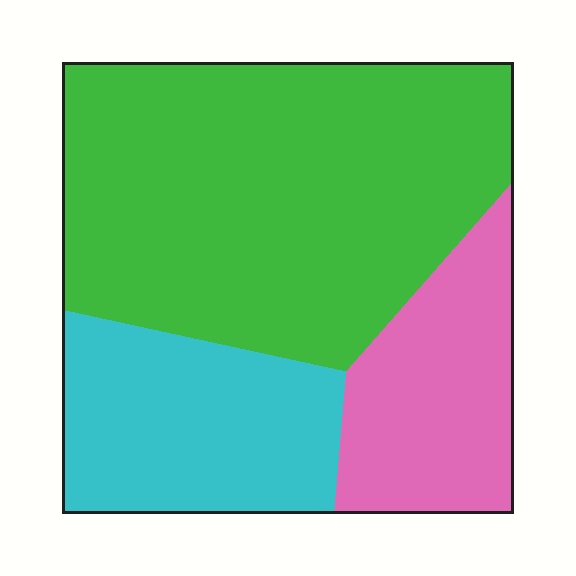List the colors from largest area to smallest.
From largest to smallest: green, cyan, pink.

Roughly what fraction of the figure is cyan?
Cyan takes up less than a quarter of the figure.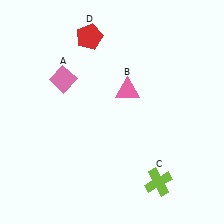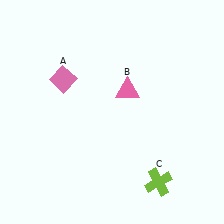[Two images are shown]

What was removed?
The red pentagon (D) was removed in Image 2.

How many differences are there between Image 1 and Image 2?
There is 1 difference between the two images.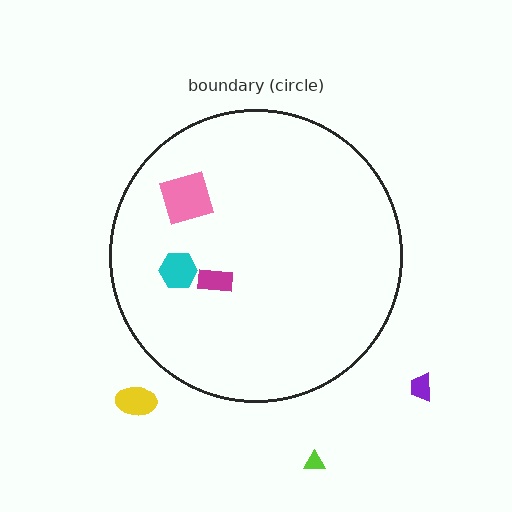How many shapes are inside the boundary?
3 inside, 3 outside.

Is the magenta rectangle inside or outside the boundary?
Inside.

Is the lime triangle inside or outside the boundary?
Outside.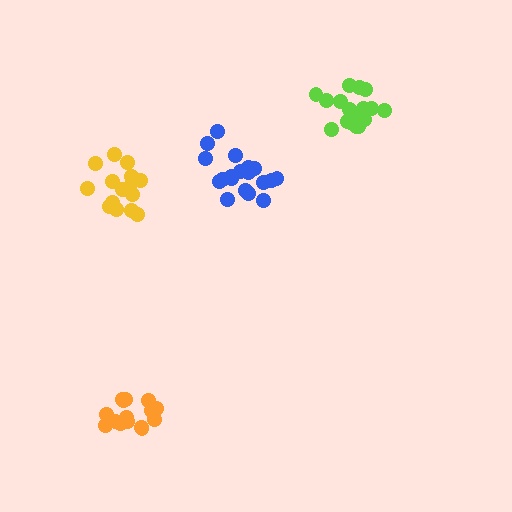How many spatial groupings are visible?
There are 4 spatial groupings.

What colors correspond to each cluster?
The clusters are colored: lime, blue, orange, yellow.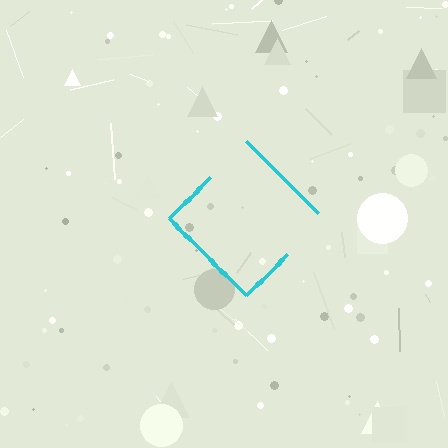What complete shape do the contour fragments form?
The contour fragments form a diamond.